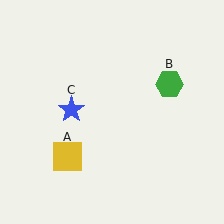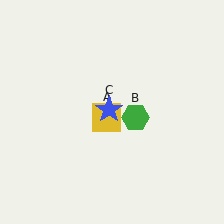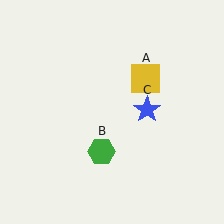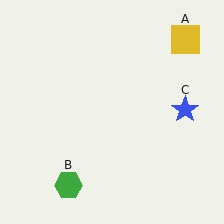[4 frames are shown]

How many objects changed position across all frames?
3 objects changed position: yellow square (object A), green hexagon (object B), blue star (object C).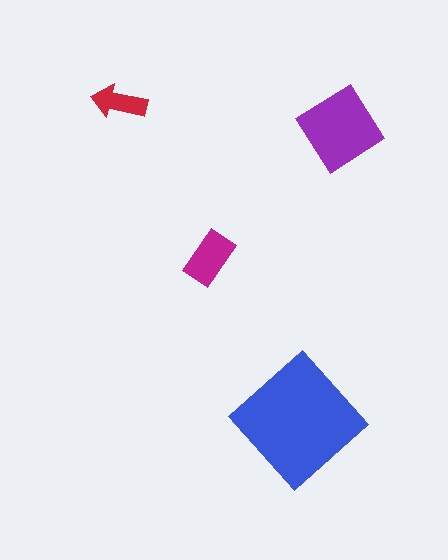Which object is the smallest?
The red arrow.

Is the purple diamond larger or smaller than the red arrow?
Larger.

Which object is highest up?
The red arrow is topmost.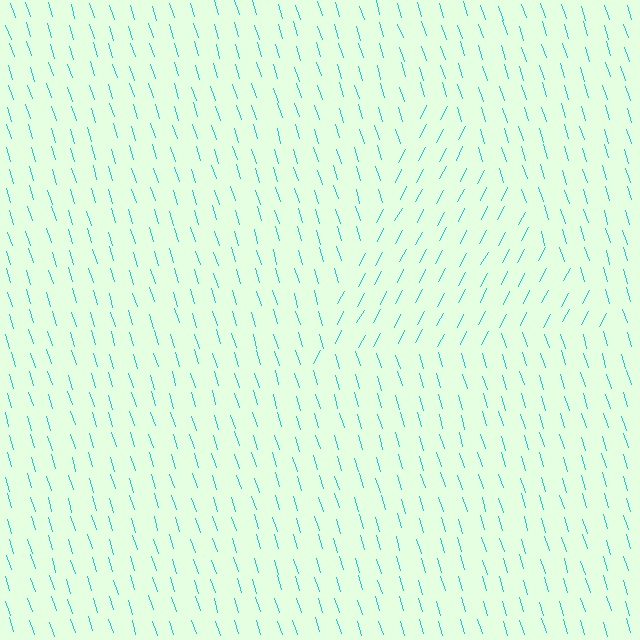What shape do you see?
I see a triangle.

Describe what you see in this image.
The image is filled with small cyan line segments. A triangle region in the image has lines oriented differently from the surrounding lines, creating a visible texture boundary.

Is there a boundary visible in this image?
Yes, there is a texture boundary formed by a change in line orientation.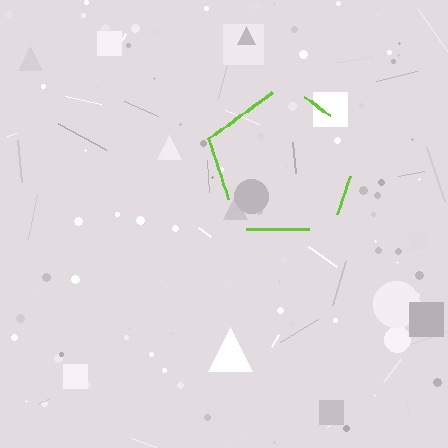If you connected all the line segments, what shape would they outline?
They would outline a pentagon.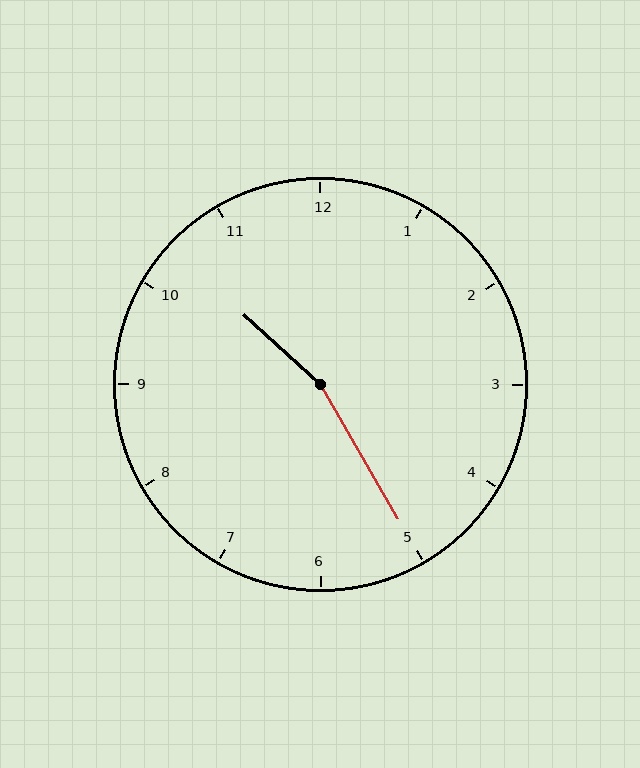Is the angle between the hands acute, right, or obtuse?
It is obtuse.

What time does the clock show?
10:25.